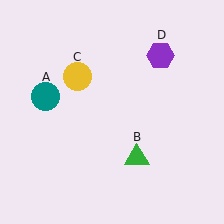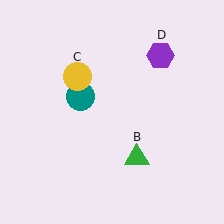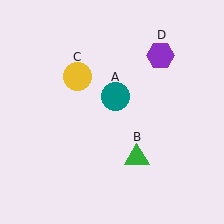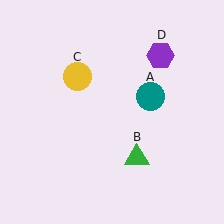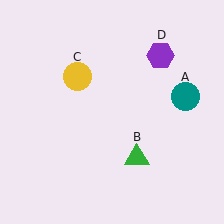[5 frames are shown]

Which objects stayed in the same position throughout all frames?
Green triangle (object B) and yellow circle (object C) and purple hexagon (object D) remained stationary.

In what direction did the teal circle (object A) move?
The teal circle (object A) moved right.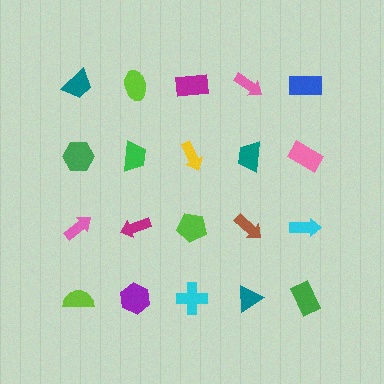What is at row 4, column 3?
A cyan cross.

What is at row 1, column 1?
A teal trapezoid.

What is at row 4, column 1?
A lime semicircle.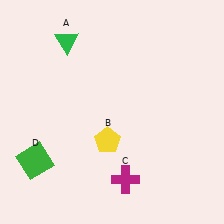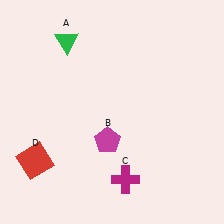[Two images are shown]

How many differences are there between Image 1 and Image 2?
There are 2 differences between the two images.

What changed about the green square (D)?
In Image 1, D is green. In Image 2, it changed to red.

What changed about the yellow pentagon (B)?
In Image 1, B is yellow. In Image 2, it changed to magenta.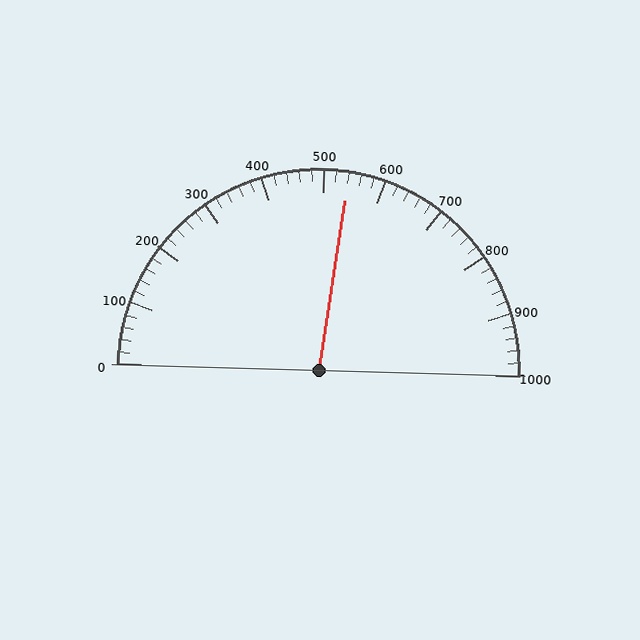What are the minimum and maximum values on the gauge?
The gauge ranges from 0 to 1000.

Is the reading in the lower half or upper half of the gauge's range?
The reading is in the upper half of the range (0 to 1000).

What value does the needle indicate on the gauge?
The needle indicates approximately 540.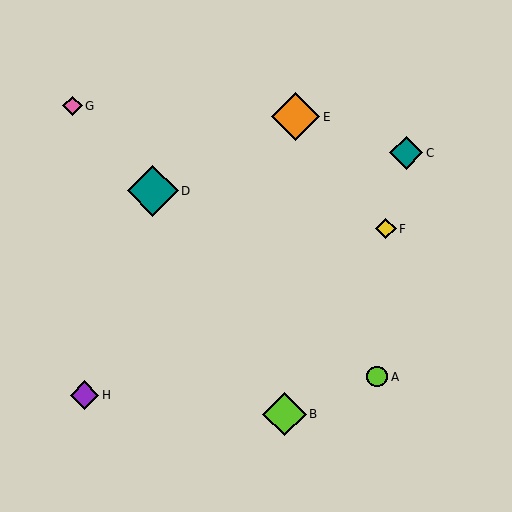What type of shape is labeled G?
Shape G is a pink diamond.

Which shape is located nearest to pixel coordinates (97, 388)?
The purple diamond (labeled H) at (85, 395) is nearest to that location.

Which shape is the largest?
The teal diamond (labeled D) is the largest.